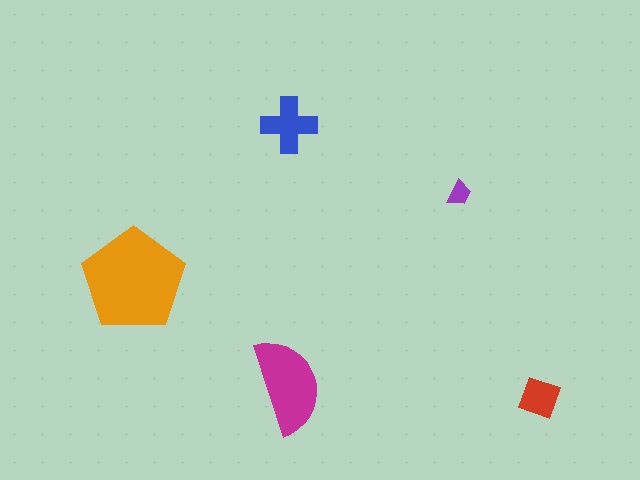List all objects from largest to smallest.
The orange pentagon, the magenta semicircle, the blue cross, the red square, the purple trapezoid.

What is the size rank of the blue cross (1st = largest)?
3rd.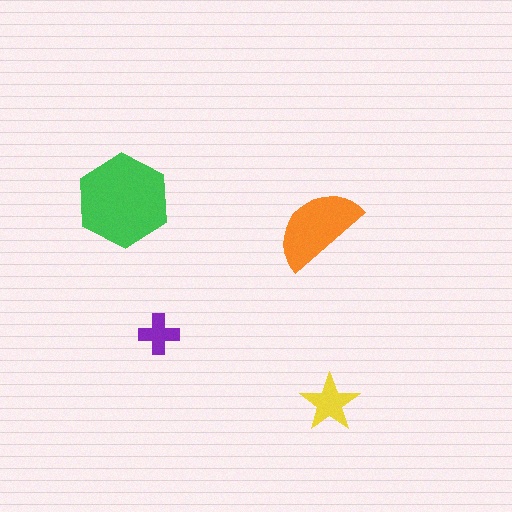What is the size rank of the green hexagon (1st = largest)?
1st.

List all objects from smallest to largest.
The purple cross, the yellow star, the orange semicircle, the green hexagon.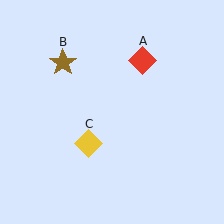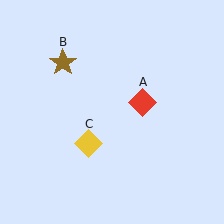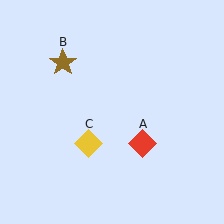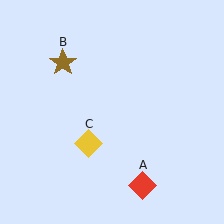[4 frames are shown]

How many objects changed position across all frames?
1 object changed position: red diamond (object A).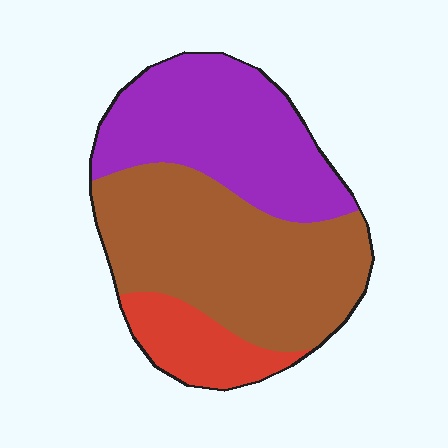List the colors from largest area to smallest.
From largest to smallest: brown, purple, red.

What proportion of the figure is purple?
Purple covers 37% of the figure.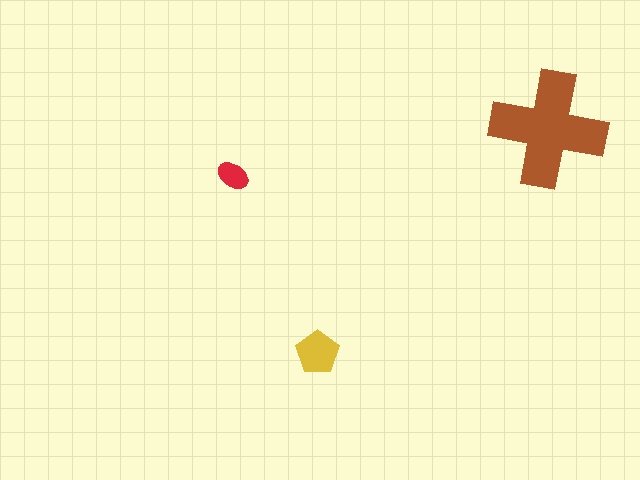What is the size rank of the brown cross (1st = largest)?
1st.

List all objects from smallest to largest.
The red ellipse, the yellow pentagon, the brown cross.